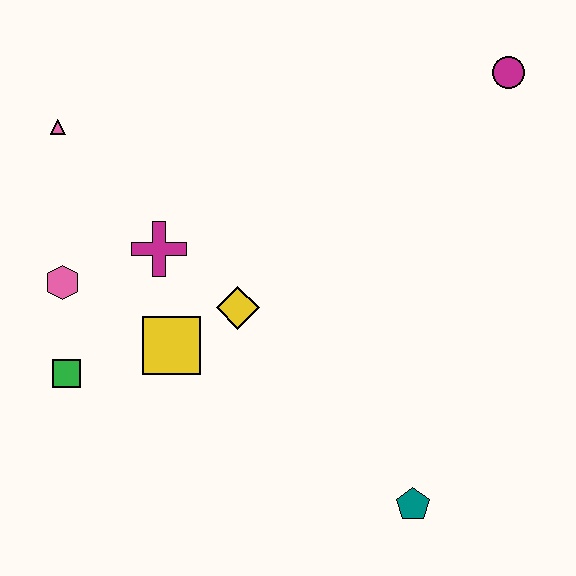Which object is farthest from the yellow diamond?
The magenta circle is farthest from the yellow diamond.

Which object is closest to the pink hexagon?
The green square is closest to the pink hexagon.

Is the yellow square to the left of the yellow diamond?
Yes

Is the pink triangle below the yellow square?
No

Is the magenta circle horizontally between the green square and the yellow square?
No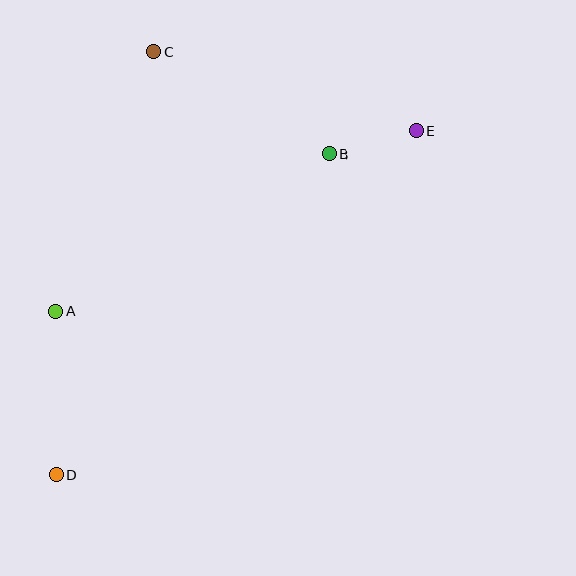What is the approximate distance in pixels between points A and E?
The distance between A and E is approximately 404 pixels.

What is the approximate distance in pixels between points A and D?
The distance between A and D is approximately 164 pixels.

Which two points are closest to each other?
Points B and E are closest to each other.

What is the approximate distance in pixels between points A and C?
The distance between A and C is approximately 277 pixels.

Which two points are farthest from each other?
Points D and E are farthest from each other.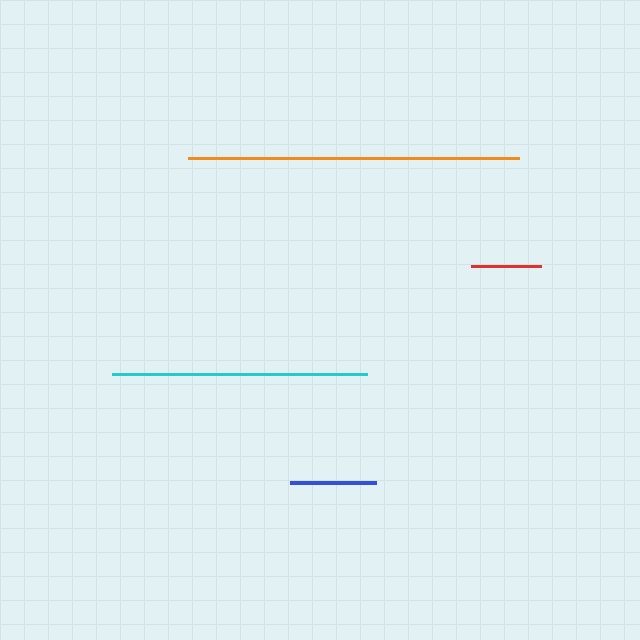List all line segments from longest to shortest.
From longest to shortest: orange, cyan, blue, red.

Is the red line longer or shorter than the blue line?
The blue line is longer than the red line.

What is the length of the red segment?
The red segment is approximately 69 pixels long.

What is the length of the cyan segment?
The cyan segment is approximately 255 pixels long.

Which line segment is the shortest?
The red line is the shortest at approximately 69 pixels.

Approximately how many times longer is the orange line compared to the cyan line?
The orange line is approximately 1.3 times the length of the cyan line.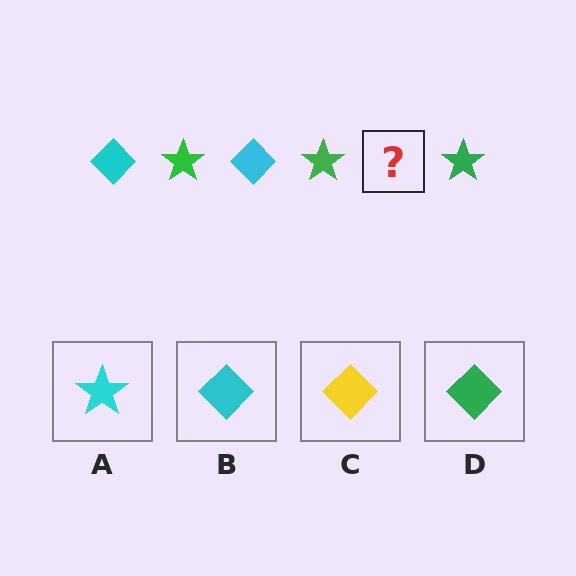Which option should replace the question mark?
Option B.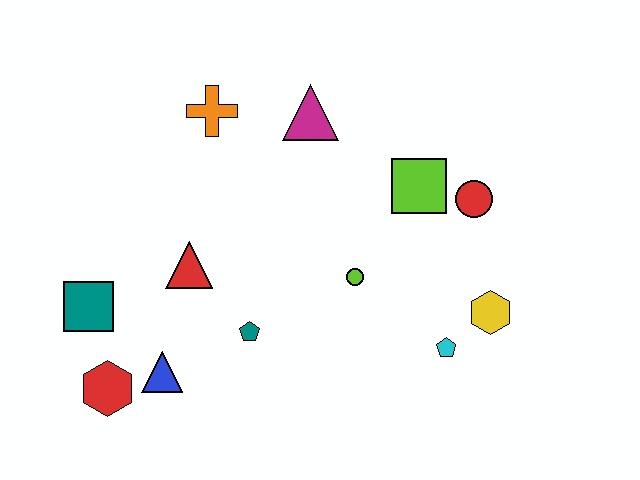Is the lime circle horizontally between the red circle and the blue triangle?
Yes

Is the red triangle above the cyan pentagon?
Yes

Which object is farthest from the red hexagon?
The red circle is farthest from the red hexagon.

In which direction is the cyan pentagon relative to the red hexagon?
The cyan pentagon is to the right of the red hexagon.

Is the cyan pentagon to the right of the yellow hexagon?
No